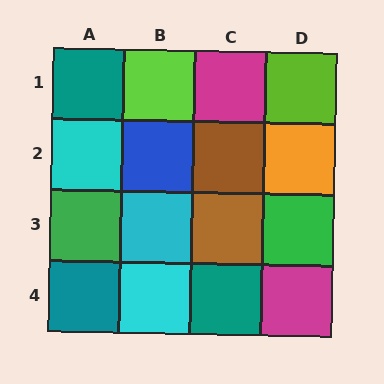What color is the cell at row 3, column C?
Brown.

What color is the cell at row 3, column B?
Cyan.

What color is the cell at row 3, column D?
Green.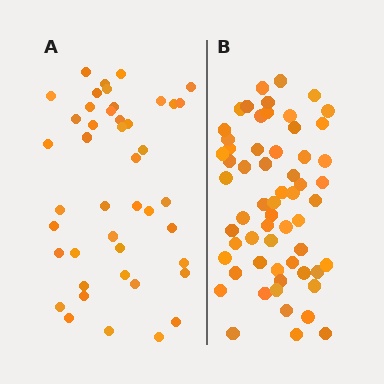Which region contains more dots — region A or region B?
Region B (the right region) has more dots.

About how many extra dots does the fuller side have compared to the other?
Region B has approximately 15 more dots than region A.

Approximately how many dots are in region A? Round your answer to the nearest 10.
About 40 dots. (The exact count is 44, which rounds to 40.)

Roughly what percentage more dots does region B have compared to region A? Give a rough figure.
About 35% more.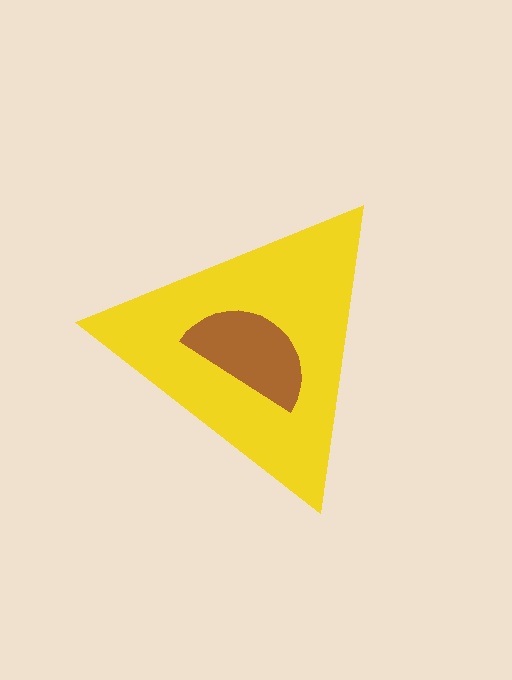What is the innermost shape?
The brown semicircle.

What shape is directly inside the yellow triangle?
The brown semicircle.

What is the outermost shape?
The yellow triangle.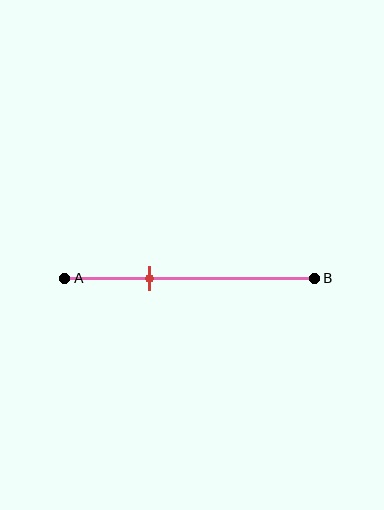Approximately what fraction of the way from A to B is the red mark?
The red mark is approximately 35% of the way from A to B.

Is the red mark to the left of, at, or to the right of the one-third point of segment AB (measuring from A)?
The red mark is approximately at the one-third point of segment AB.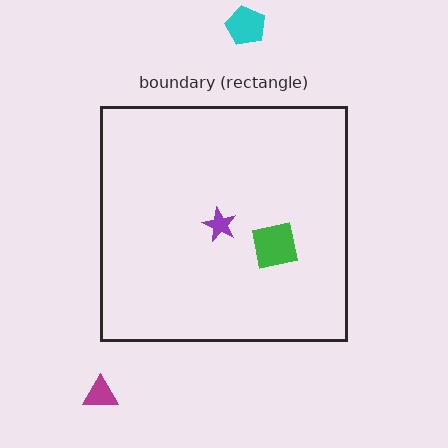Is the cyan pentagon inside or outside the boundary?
Outside.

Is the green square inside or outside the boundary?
Inside.